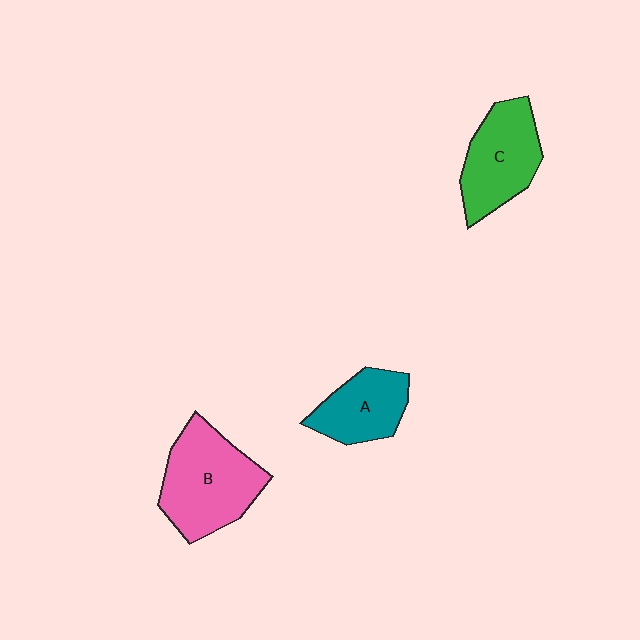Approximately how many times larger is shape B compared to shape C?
Approximately 1.2 times.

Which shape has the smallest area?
Shape A (teal).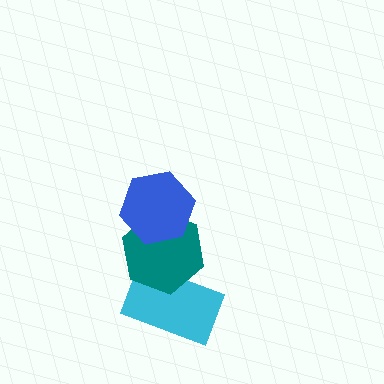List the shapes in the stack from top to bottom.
From top to bottom: the blue hexagon, the teal hexagon, the cyan rectangle.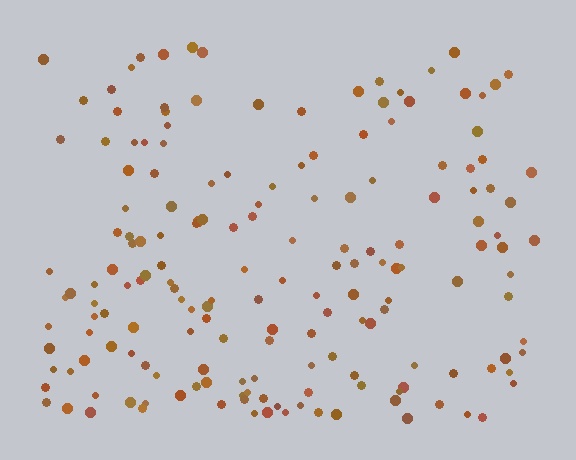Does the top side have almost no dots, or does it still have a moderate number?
Still a moderate number, just noticeably fewer than the bottom.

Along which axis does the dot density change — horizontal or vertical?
Vertical.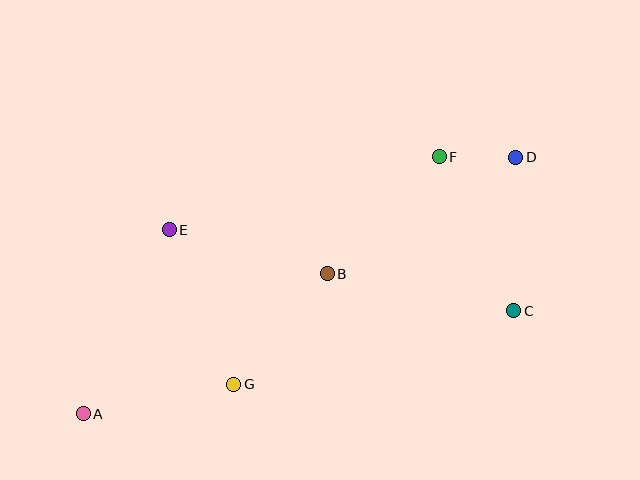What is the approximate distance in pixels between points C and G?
The distance between C and G is approximately 289 pixels.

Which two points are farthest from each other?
Points A and D are farthest from each other.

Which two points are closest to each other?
Points D and F are closest to each other.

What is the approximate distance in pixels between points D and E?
The distance between D and E is approximately 354 pixels.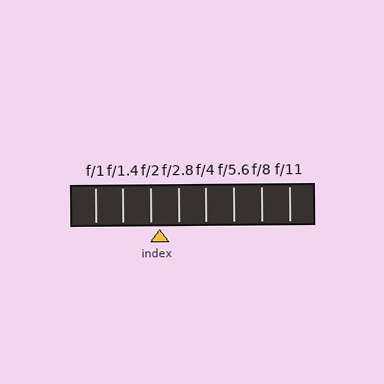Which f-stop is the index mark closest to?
The index mark is closest to f/2.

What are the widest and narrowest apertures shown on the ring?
The widest aperture shown is f/1 and the narrowest is f/11.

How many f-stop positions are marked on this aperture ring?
There are 8 f-stop positions marked.